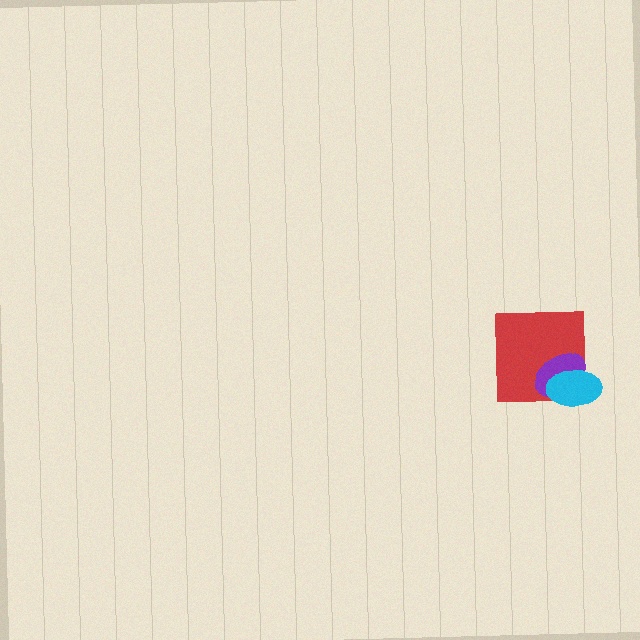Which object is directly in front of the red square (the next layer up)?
The purple ellipse is directly in front of the red square.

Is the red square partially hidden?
Yes, it is partially covered by another shape.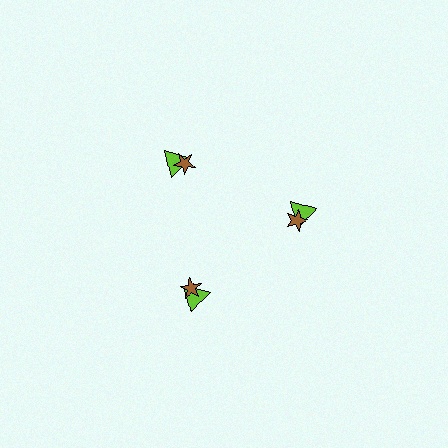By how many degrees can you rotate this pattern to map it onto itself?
The pattern maps onto itself every 120 degrees of rotation.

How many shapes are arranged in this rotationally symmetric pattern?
There are 6 shapes, arranged in 3 groups of 2.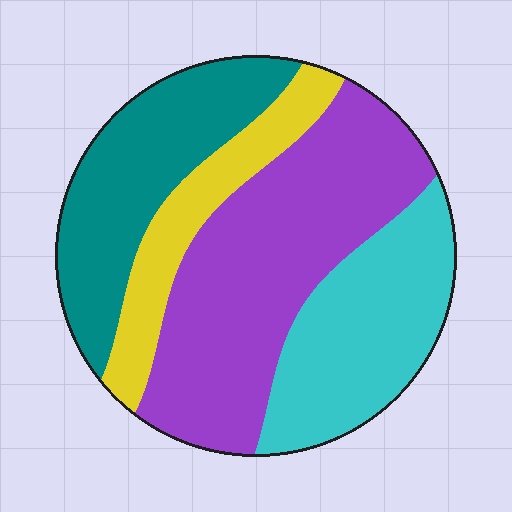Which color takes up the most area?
Purple, at roughly 40%.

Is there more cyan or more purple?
Purple.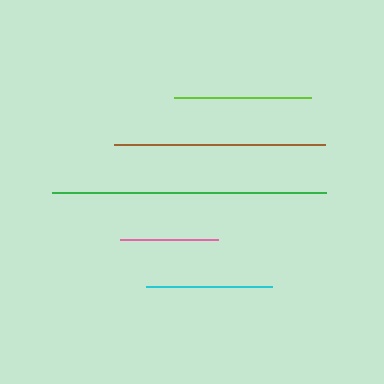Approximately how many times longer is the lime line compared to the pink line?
The lime line is approximately 1.4 times the length of the pink line.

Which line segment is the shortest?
The pink line is the shortest at approximately 98 pixels.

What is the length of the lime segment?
The lime segment is approximately 137 pixels long.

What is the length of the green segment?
The green segment is approximately 275 pixels long.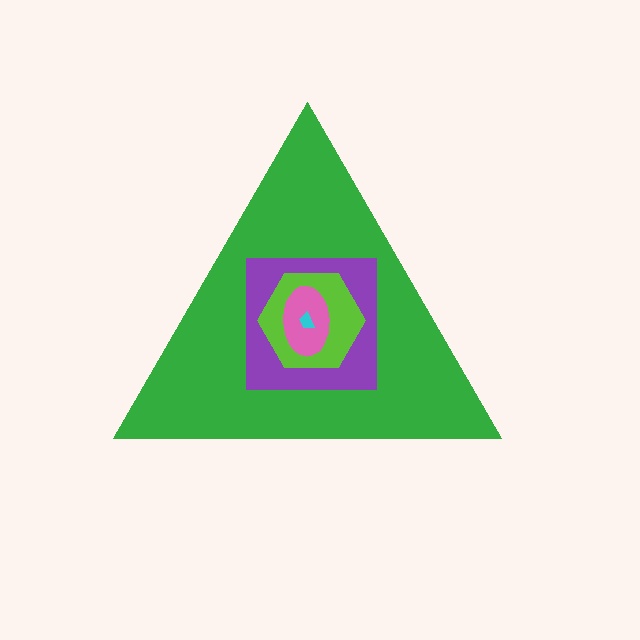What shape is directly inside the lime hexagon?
The pink ellipse.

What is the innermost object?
The cyan trapezoid.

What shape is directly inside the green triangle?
The purple square.